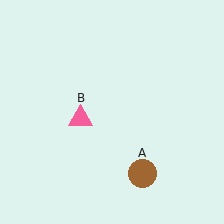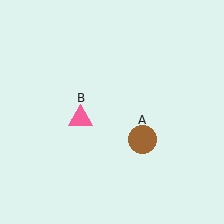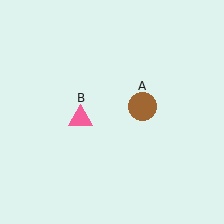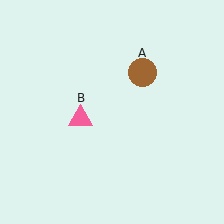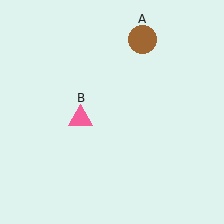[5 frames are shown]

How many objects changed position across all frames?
1 object changed position: brown circle (object A).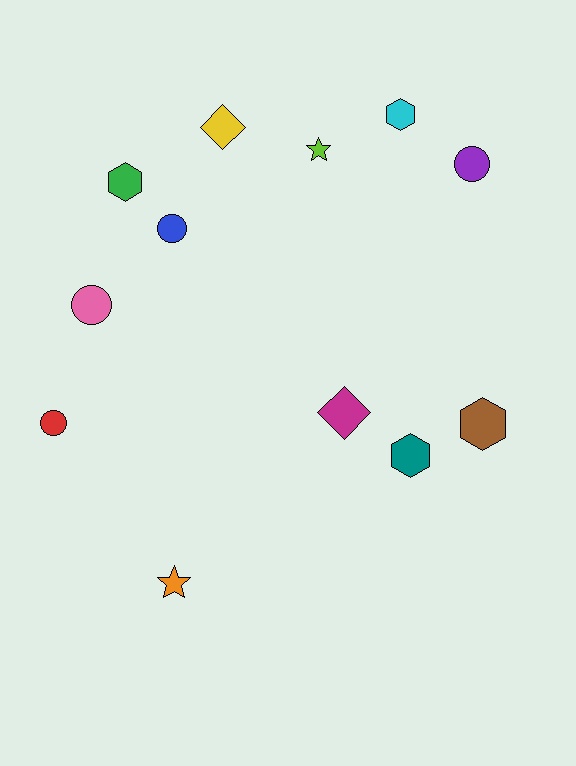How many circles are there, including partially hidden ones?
There are 4 circles.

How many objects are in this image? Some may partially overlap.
There are 12 objects.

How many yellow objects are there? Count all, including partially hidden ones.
There is 1 yellow object.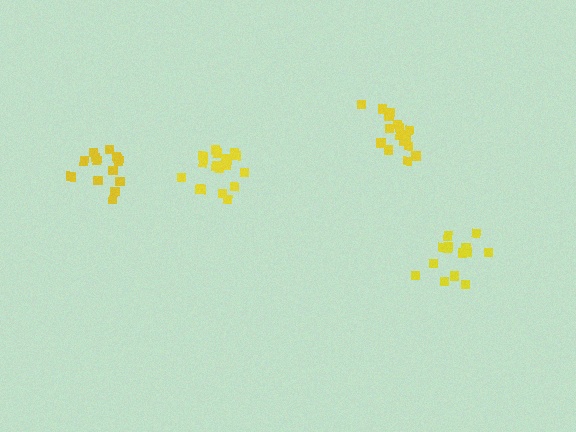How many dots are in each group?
Group 1: 14 dots, Group 2: 16 dots, Group 3: 14 dots, Group 4: 18 dots (62 total).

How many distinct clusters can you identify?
There are 4 distinct clusters.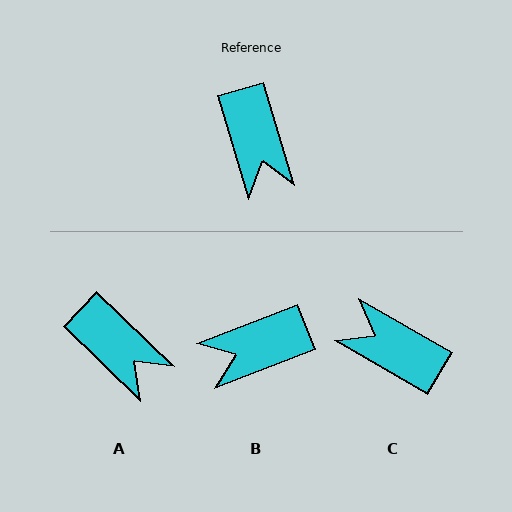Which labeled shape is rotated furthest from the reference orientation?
C, about 136 degrees away.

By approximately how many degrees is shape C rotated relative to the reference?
Approximately 136 degrees clockwise.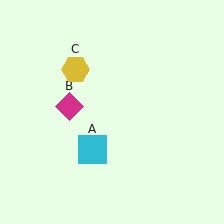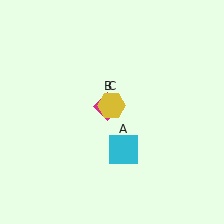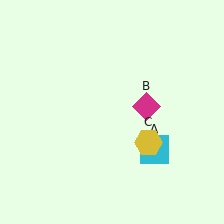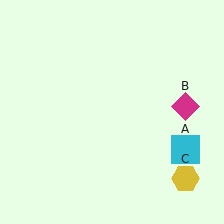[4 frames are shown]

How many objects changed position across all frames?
3 objects changed position: cyan square (object A), magenta diamond (object B), yellow hexagon (object C).